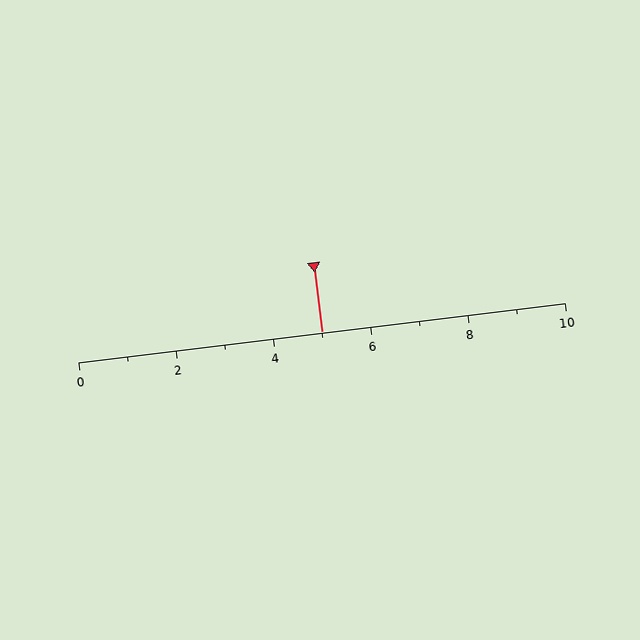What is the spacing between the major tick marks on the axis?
The major ticks are spaced 2 apart.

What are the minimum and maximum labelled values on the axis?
The axis runs from 0 to 10.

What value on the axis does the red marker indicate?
The marker indicates approximately 5.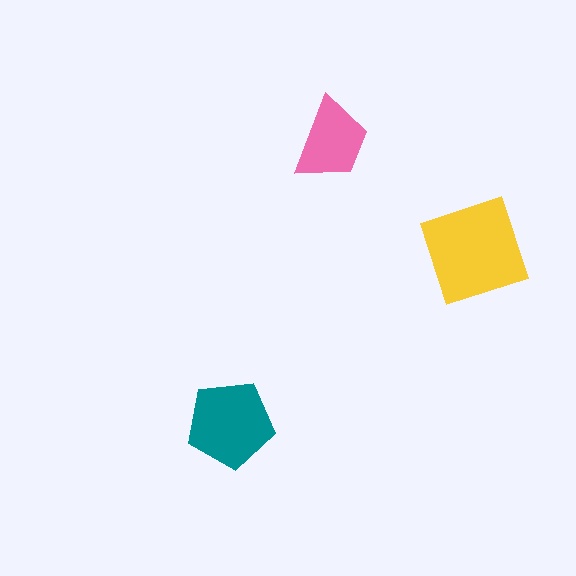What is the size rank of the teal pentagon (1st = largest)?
2nd.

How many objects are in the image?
There are 3 objects in the image.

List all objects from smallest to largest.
The pink trapezoid, the teal pentagon, the yellow diamond.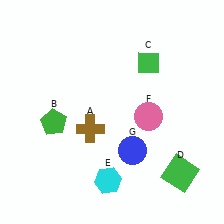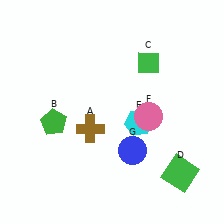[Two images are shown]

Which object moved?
The cyan hexagon (E) moved up.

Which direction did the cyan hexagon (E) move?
The cyan hexagon (E) moved up.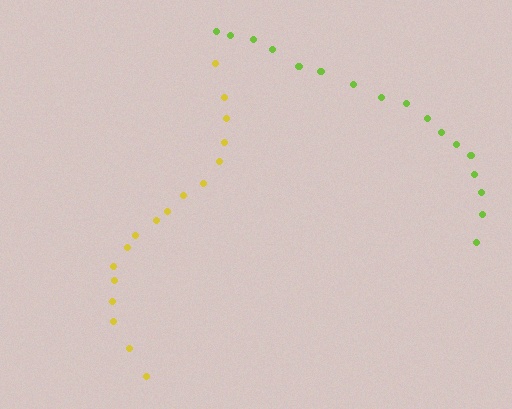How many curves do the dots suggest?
There are 2 distinct paths.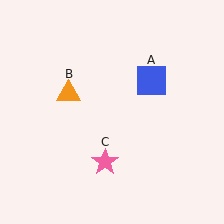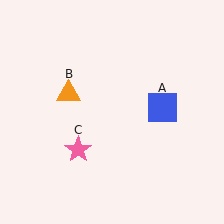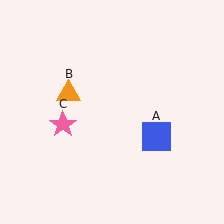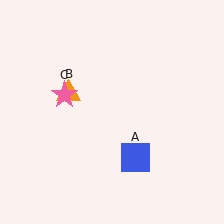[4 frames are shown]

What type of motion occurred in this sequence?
The blue square (object A), pink star (object C) rotated clockwise around the center of the scene.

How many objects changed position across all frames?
2 objects changed position: blue square (object A), pink star (object C).